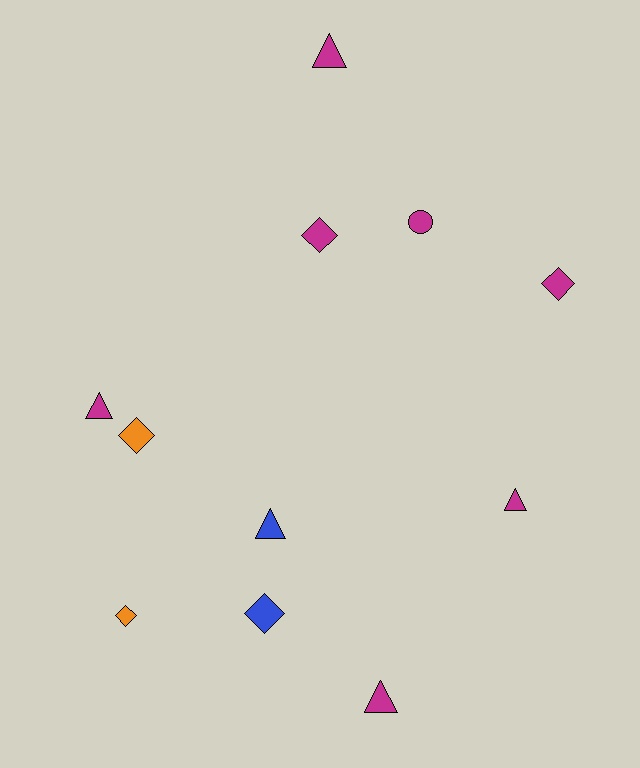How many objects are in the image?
There are 11 objects.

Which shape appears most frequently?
Diamond, with 5 objects.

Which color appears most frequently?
Magenta, with 7 objects.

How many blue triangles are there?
There is 1 blue triangle.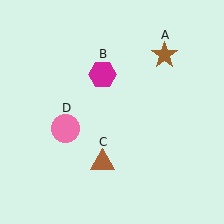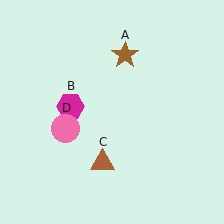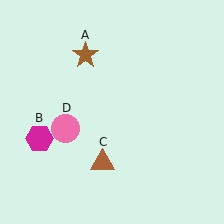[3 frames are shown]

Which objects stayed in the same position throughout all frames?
Brown triangle (object C) and pink circle (object D) remained stationary.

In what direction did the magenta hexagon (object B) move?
The magenta hexagon (object B) moved down and to the left.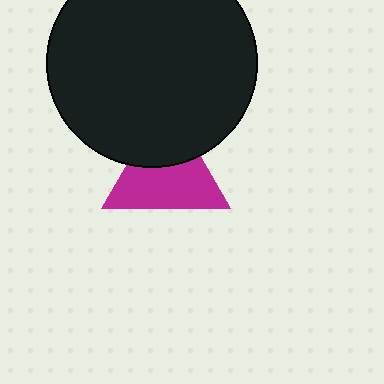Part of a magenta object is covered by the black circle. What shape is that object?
It is a triangle.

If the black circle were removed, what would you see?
You would see the complete magenta triangle.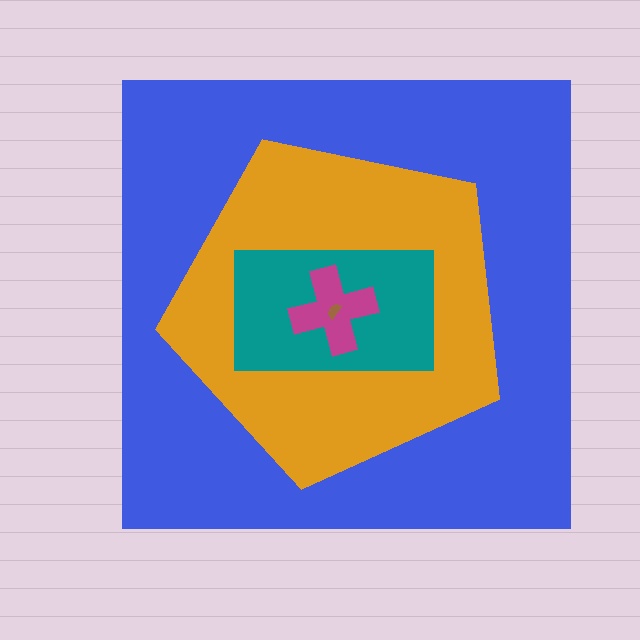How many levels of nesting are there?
5.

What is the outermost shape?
The blue square.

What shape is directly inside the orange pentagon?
The teal rectangle.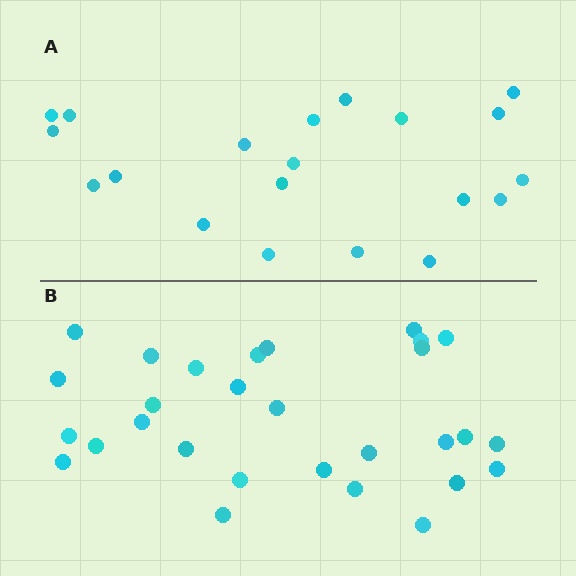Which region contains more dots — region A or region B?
Region B (the bottom region) has more dots.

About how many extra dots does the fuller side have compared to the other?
Region B has roughly 8 or so more dots than region A.